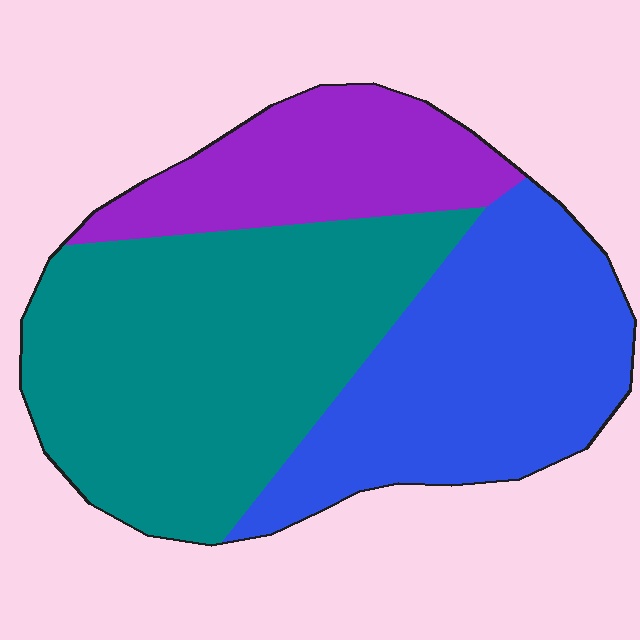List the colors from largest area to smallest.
From largest to smallest: teal, blue, purple.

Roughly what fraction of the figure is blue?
Blue covers about 35% of the figure.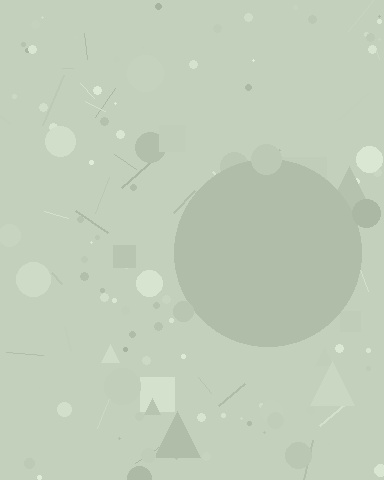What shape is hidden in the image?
A circle is hidden in the image.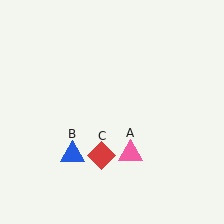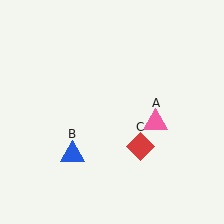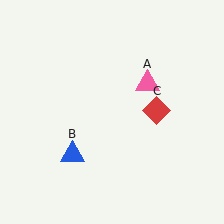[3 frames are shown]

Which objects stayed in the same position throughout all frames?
Blue triangle (object B) remained stationary.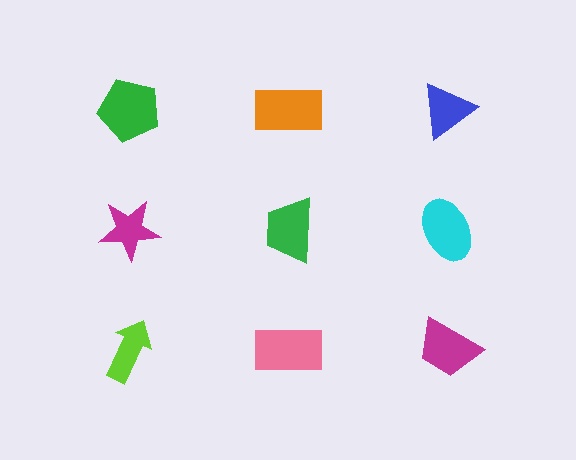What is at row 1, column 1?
A green pentagon.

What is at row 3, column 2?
A pink rectangle.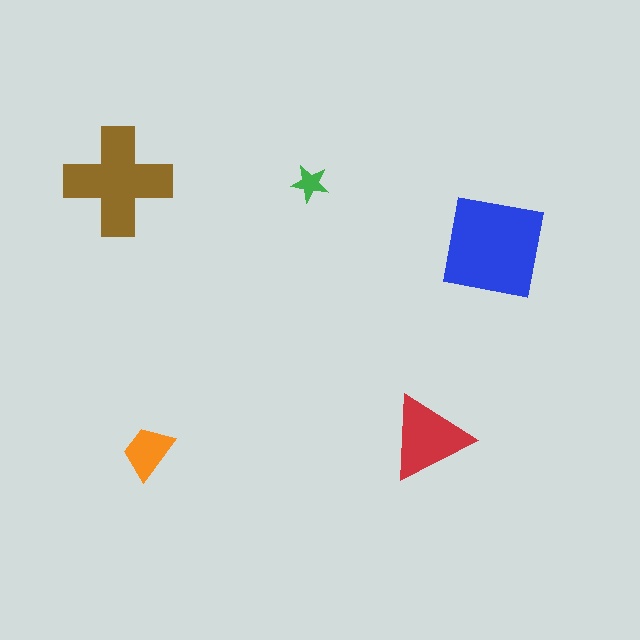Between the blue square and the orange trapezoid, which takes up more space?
The blue square.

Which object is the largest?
The blue square.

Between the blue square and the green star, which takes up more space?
The blue square.